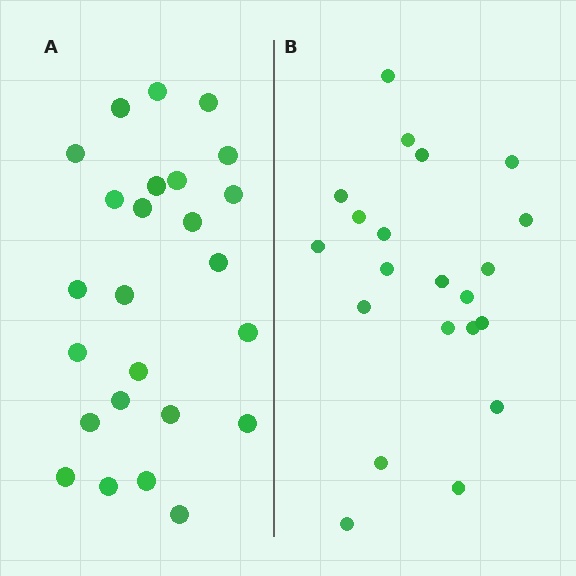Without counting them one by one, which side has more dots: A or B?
Region A (the left region) has more dots.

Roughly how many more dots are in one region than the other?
Region A has about 4 more dots than region B.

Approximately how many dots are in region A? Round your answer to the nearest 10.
About 20 dots. (The exact count is 25, which rounds to 20.)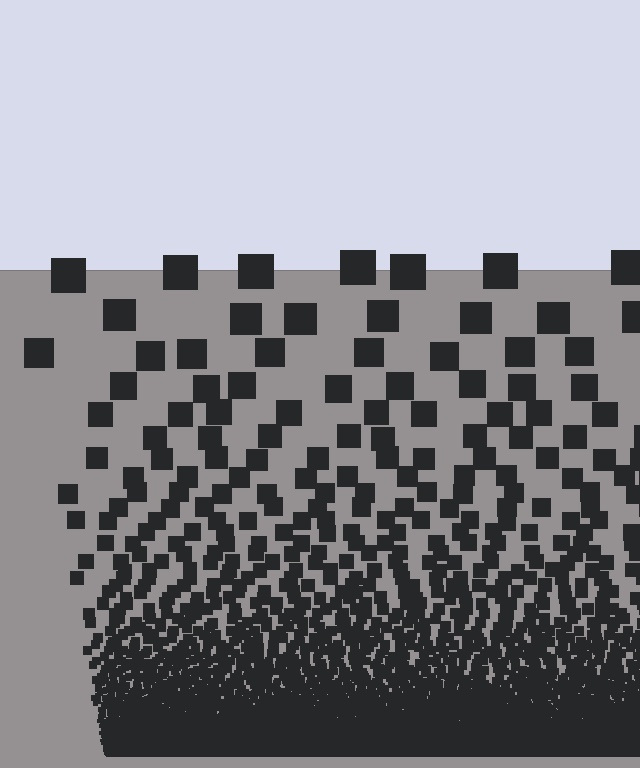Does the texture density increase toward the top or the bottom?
Density increases toward the bottom.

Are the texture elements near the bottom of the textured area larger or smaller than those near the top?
Smaller. The gradient is inverted — elements near the bottom are smaller and denser.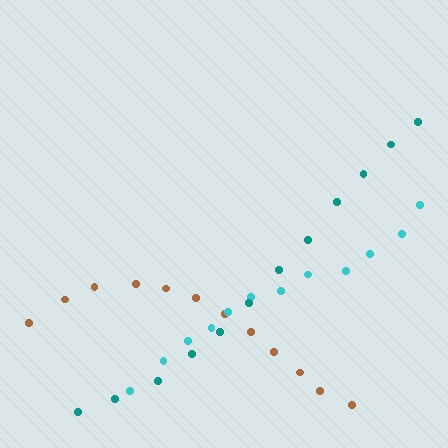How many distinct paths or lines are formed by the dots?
There are 3 distinct paths.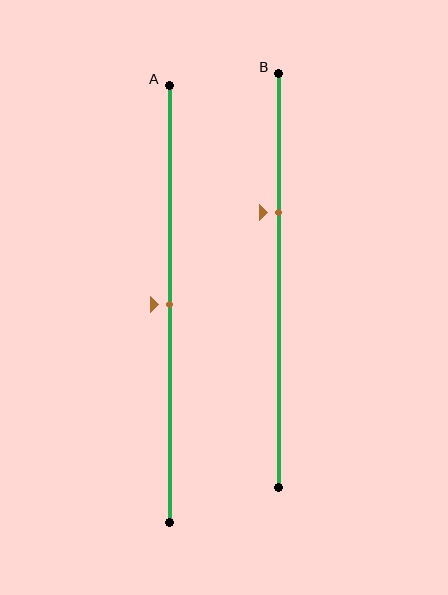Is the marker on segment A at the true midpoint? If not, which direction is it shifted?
Yes, the marker on segment A is at the true midpoint.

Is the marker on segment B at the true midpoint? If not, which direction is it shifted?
No, the marker on segment B is shifted upward by about 16% of the segment length.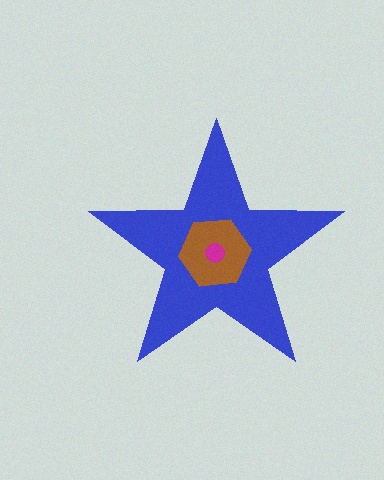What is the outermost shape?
The blue star.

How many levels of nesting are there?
3.